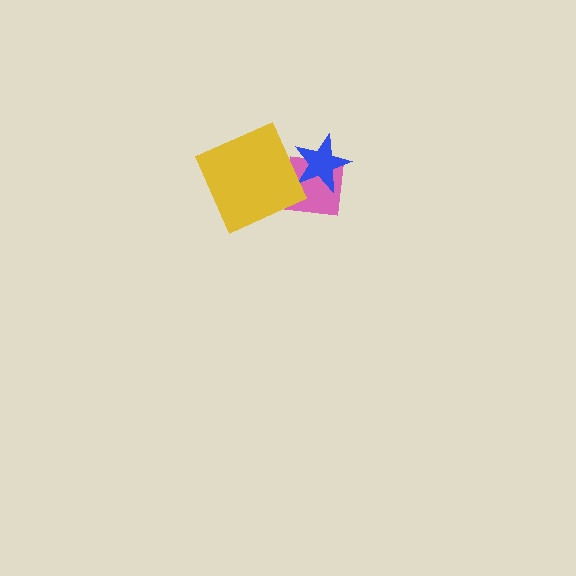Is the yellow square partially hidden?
No, no other shape covers it.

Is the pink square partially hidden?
Yes, it is partially covered by another shape.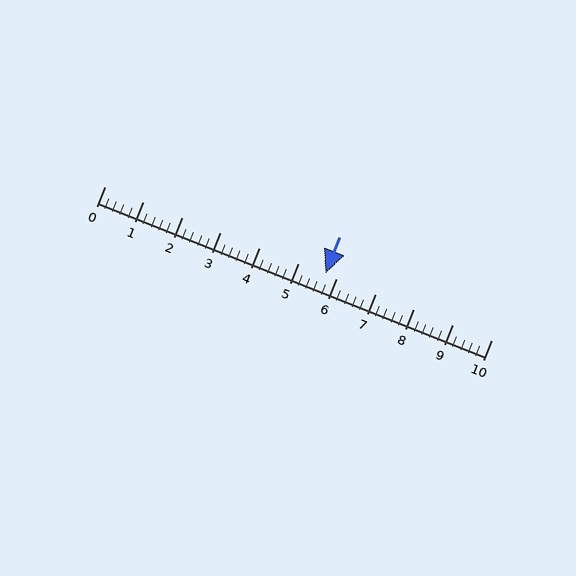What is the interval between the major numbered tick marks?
The major tick marks are spaced 1 units apart.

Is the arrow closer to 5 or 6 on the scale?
The arrow is closer to 6.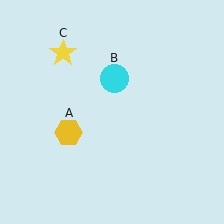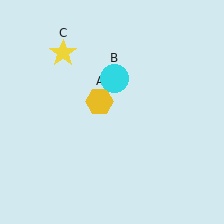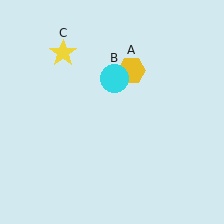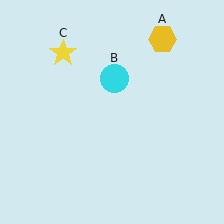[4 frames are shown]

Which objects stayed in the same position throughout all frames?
Cyan circle (object B) and yellow star (object C) remained stationary.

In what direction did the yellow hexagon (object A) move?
The yellow hexagon (object A) moved up and to the right.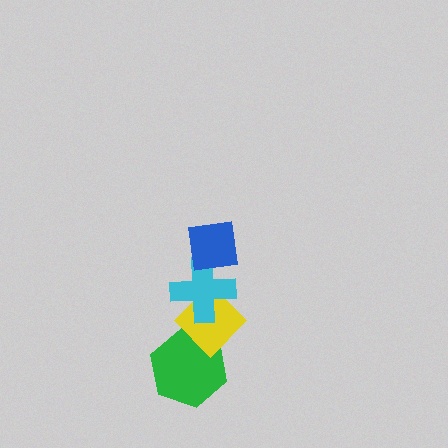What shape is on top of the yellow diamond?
The cyan cross is on top of the yellow diamond.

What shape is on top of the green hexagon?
The yellow diamond is on top of the green hexagon.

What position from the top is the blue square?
The blue square is 1st from the top.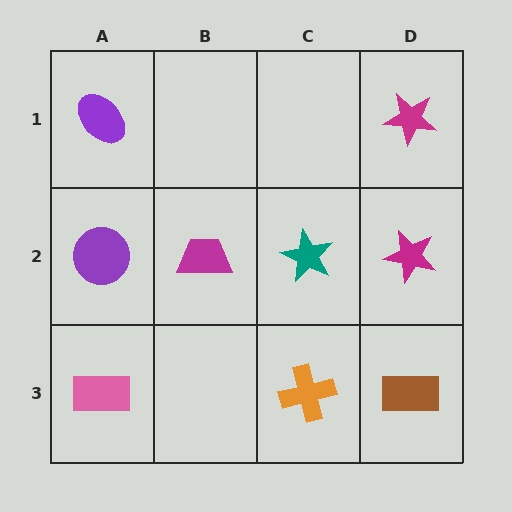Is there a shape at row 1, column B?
No, that cell is empty.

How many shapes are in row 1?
2 shapes.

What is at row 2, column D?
A magenta star.